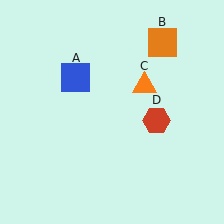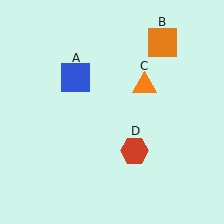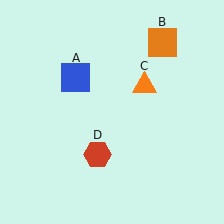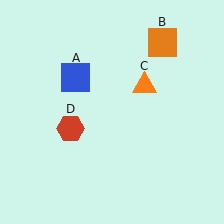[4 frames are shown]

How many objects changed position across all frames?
1 object changed position: red hexagon (object D).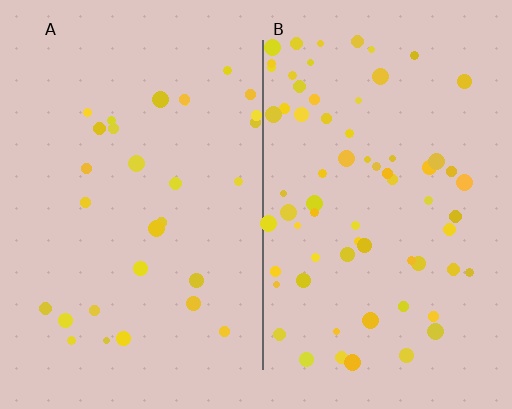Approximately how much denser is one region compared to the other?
Approximately 2.4× — region B over region A.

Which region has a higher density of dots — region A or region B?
B (the right).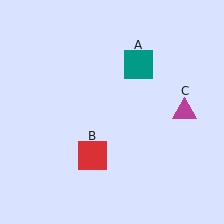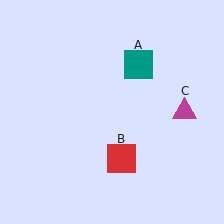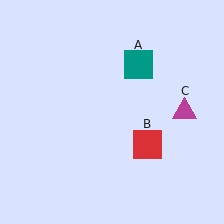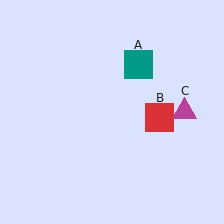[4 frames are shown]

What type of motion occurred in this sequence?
The red square (object B) rotated counterclockwise around the center of the scene.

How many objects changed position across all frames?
1 object changed position: red square (object B).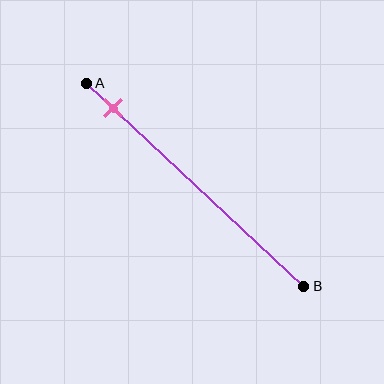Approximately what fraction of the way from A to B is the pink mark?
The pink mark is approximately 10% of the way from A to B.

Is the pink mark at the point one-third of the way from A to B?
No, the mark is at about 10% from A, not at the 33% one-third point.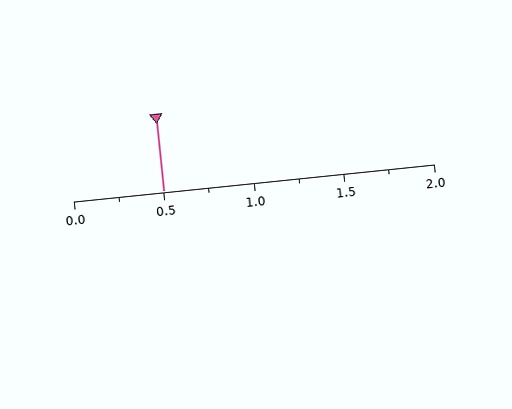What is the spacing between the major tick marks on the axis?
The major ticks are spaced 0.5 apart.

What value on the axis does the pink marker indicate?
The marker indicates approximately 0.5.